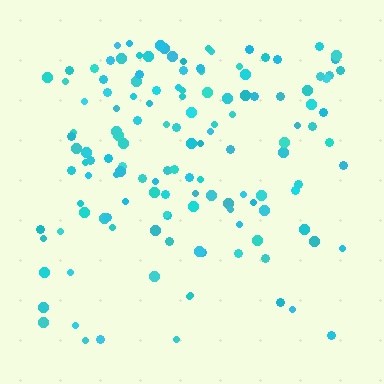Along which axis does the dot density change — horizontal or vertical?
Vertical.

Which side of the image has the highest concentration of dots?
The top.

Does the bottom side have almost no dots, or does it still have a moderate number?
Still a moderate number, just noticeably fewer than the top.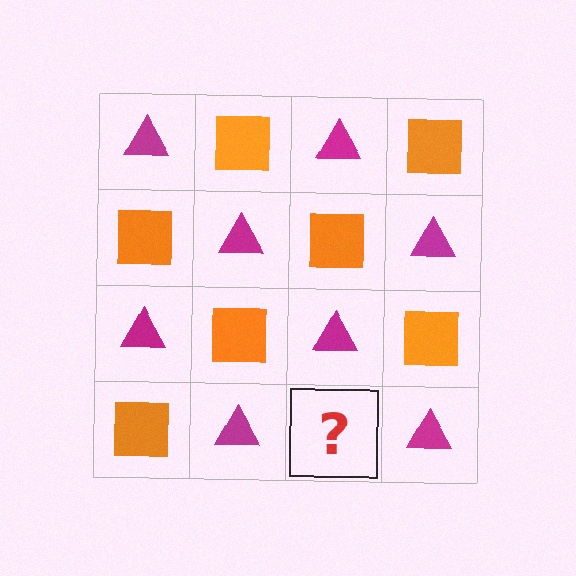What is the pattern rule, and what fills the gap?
The rule is that it alternates magenta triangle and orange square in a checkerboard pattern. The gap should be filled with an orange square.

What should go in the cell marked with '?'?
The missing cell should contain an orange square.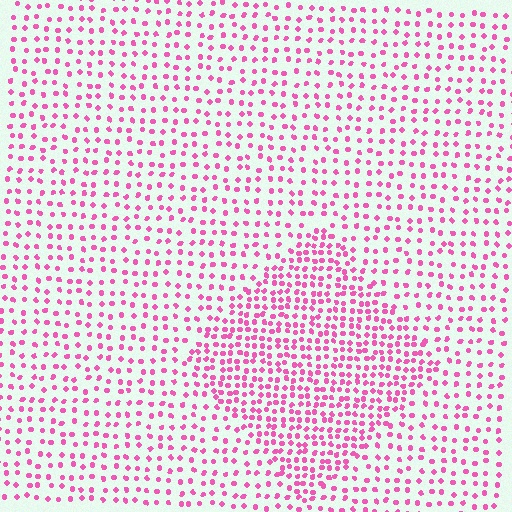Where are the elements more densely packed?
The elements are more densely packed inside the diamond boundary.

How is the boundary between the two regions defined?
The boundary is defined by a change in element density (approximately 1.9x ratio). All elements are the same color, size, and shape.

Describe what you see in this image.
The image contains small pink elements arranged at two different densities. A diamond-shaped region is visible where the elements are more densely packed than the surrounding area.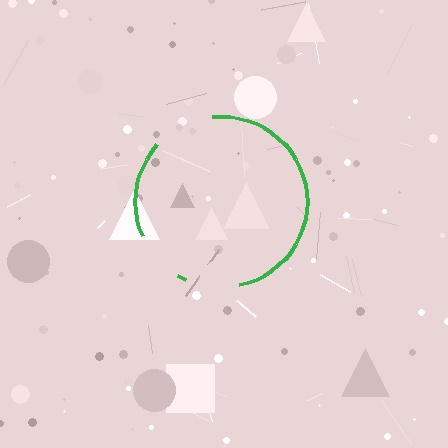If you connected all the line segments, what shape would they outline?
They would outline a circle.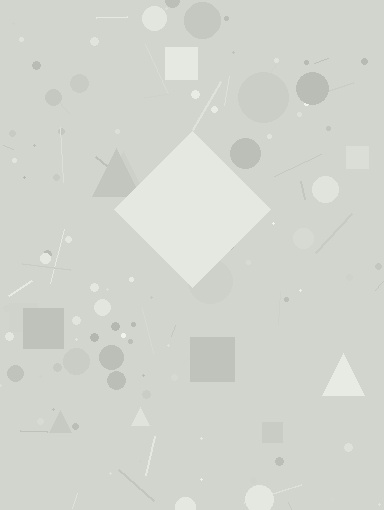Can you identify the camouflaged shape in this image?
The camouflaged shape is a diamond.